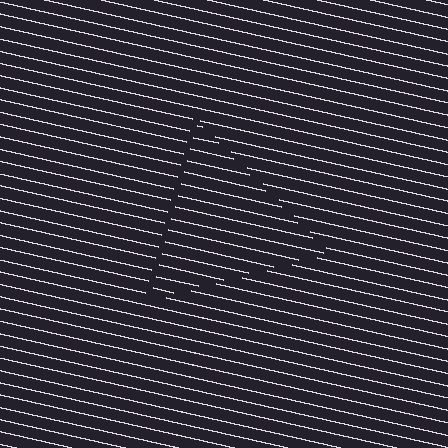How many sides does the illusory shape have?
3 sides — the line-ends trace a triangle.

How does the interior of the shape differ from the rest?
The interior of the shape contains the same grating, shifted by half a period — the contour is defined by the phase discontinuity where line-ends from the inner and outer gratings abut.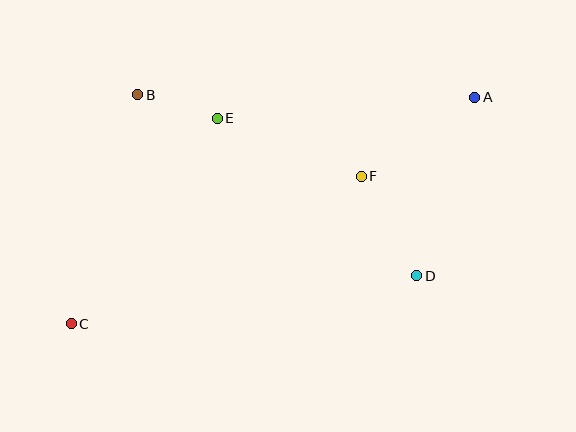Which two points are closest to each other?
Points B and E are closest to each other.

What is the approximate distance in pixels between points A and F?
The distance between A and F is approximately 138 pixels.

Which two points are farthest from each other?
Points A and C are farthest from each other.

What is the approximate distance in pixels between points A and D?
The distance between A and D is approximately 188 pixels.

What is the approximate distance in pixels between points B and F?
The distance between B and F is approximately 238 pixels.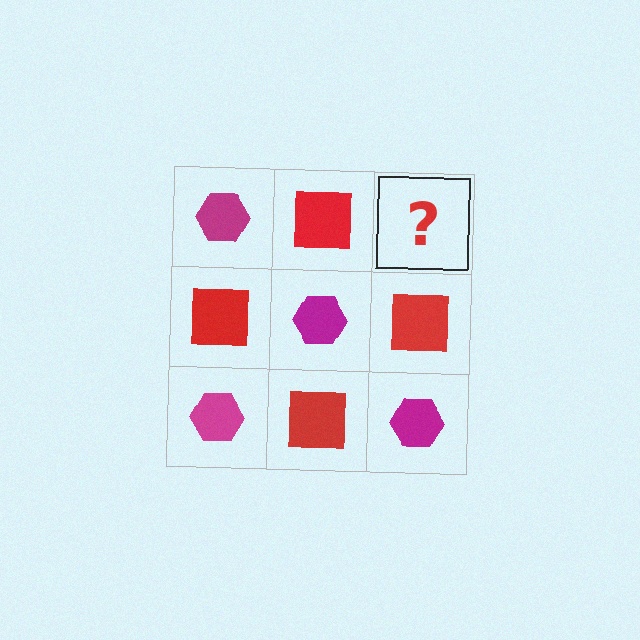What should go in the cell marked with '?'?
The missing cell should contain a magenta hexagon.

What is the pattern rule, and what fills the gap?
The rule is that it alternates magenta hexagon and red square in a checkerboard pattern. The gap should be filled with a magenta hexagon.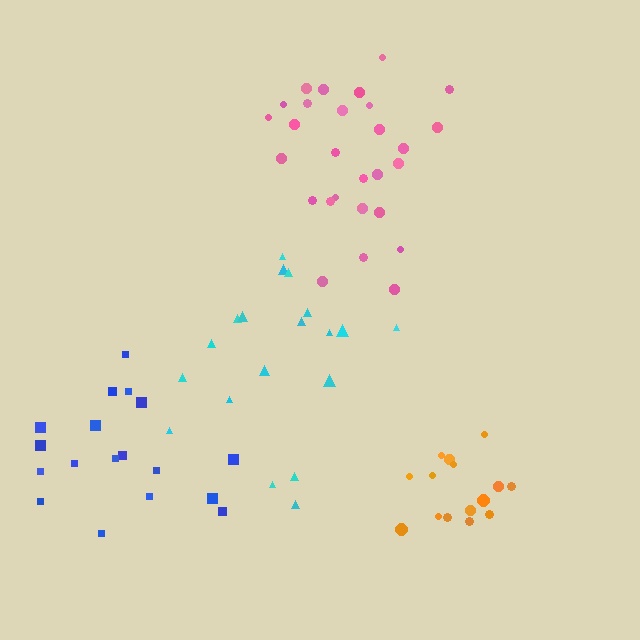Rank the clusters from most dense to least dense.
orange, pink, cyan, blue.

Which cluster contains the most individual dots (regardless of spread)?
Pink (29).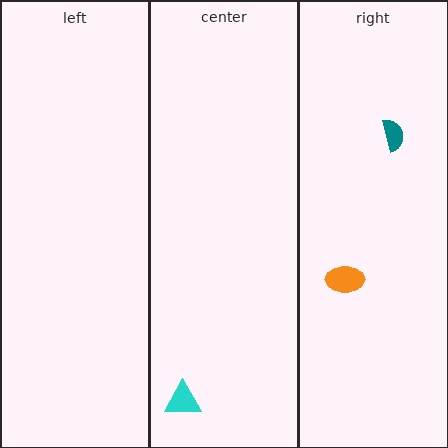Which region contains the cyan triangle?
The center region.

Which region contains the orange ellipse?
The right region.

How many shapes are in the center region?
1.